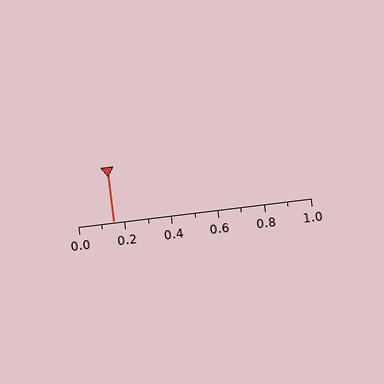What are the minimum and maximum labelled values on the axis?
The axis runs from 0.0 to 1.0.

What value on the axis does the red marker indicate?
The marker indicates approximately 0.15.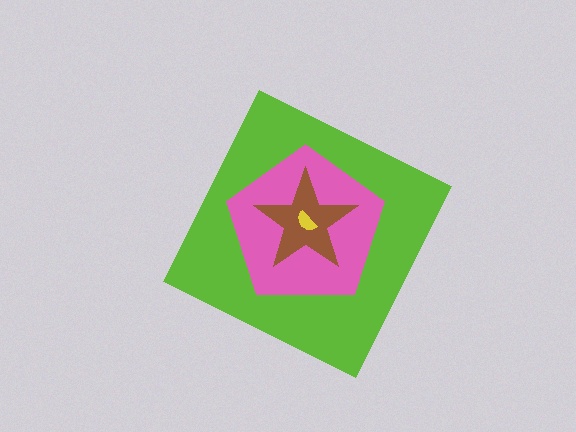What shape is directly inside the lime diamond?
The pink pentagon.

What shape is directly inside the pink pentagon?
The brown star.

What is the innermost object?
The yellow semicircle.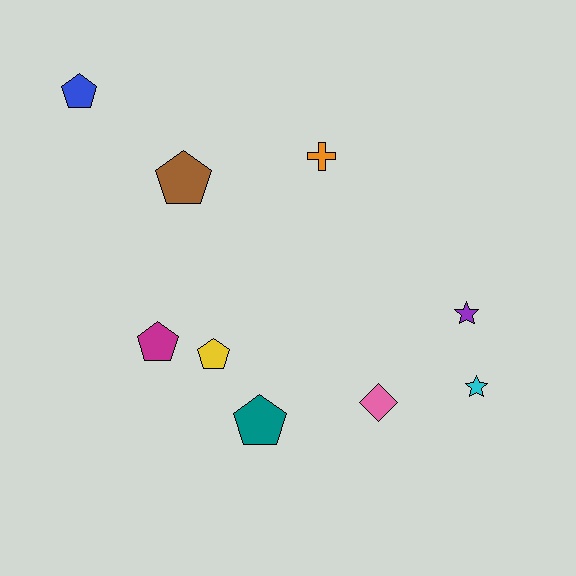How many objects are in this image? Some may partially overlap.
There are 9 objects.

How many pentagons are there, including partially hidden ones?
There are 5 pentagons.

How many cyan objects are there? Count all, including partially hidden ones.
There is 1 cyan object.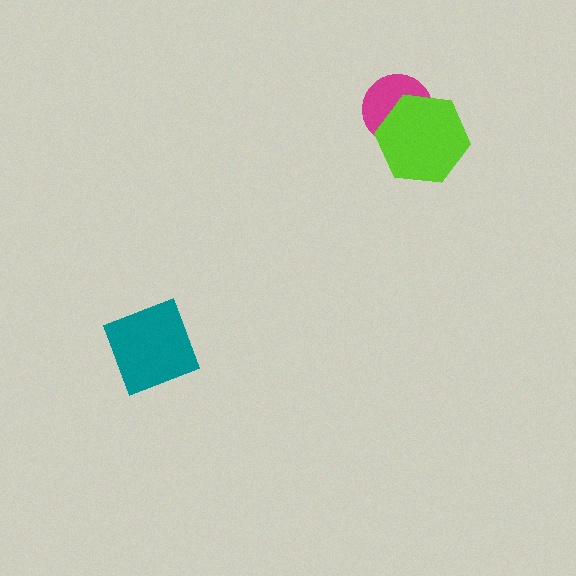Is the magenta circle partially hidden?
Yes, it is partially covered by another shape.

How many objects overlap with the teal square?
0 objects overlap with the teal square.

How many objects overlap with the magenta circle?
1 object overlaps with the magenta circle.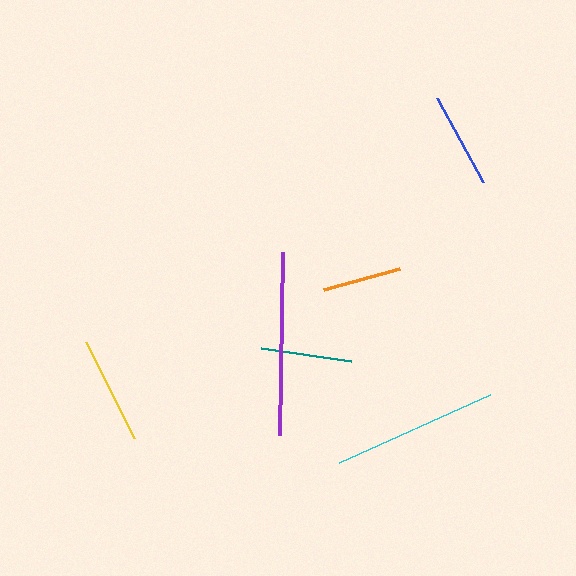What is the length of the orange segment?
The orange segment is approximately 78 pixels long.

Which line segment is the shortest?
The orange line is the shortest at approximately 78 pixels.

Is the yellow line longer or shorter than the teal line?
The yellow line is longer than the teal line.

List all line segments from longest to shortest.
From longest to shortest: purple, cyan, yellow, blue, teal, orange.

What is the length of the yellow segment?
The yellow segment is approximately 108 pixels long.